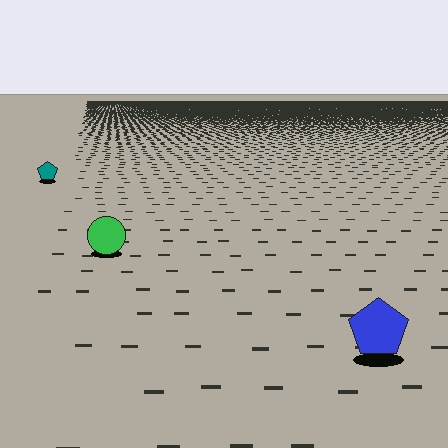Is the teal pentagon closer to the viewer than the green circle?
No. The green circle is closer — you can tell from the texture gradient: the ground texture is coarser near it.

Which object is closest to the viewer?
The blue pentagon is closest. The texture marks near it are larger and more spread out.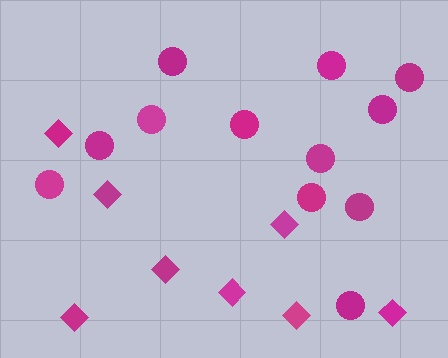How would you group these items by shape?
There are 2 groups: one group of circles (12) and one group of diamonds (8).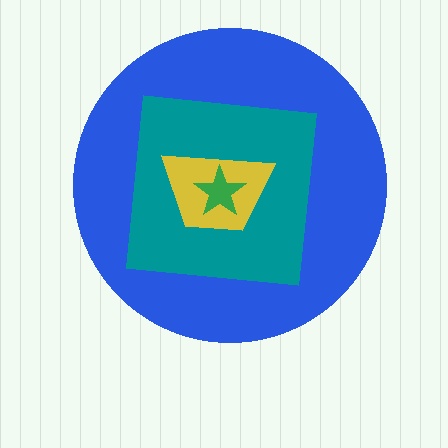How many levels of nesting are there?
4.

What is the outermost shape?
The blue circle.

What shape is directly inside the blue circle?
The teal square.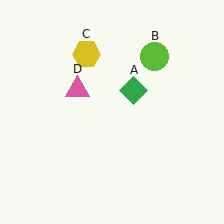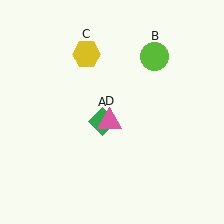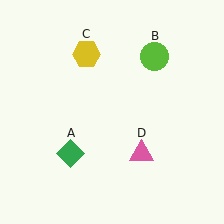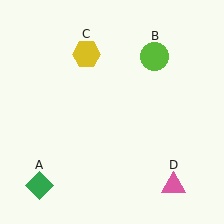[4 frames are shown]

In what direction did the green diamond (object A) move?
The green diamond (object A) moved down and to the left.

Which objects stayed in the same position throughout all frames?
Lime circle (object B) and yellow hexagon (object C) remained stationary.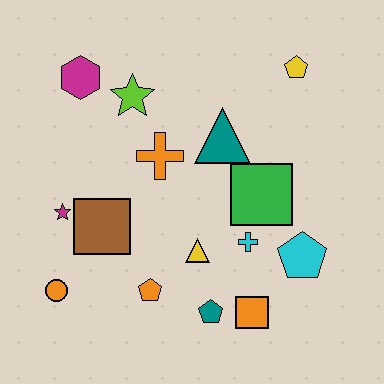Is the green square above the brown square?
Yes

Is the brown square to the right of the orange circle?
Yes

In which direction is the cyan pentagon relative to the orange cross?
The cyan pentagon is to the right of the orange cross.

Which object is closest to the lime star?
The magenta hexagon is closest to the lime star.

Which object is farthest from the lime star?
The orange square is farthest from the lime star.